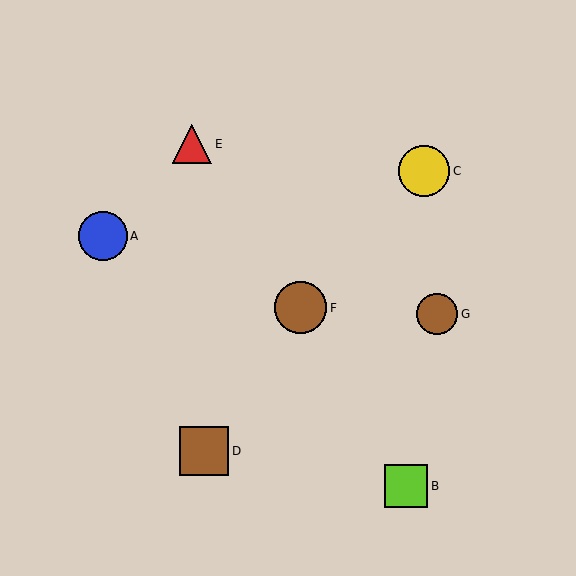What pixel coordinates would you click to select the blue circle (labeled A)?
Click at (103, 236) to select the blue circle A.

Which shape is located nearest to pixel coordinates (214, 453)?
The brown square (labeled D) at (204, 451) is nearest to that location.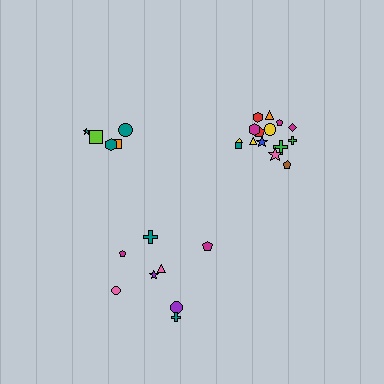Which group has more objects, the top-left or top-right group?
The top-right group.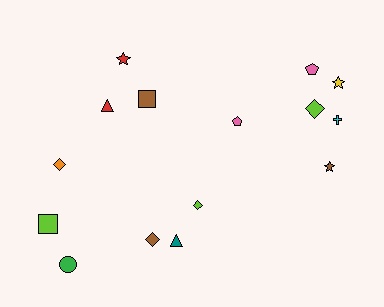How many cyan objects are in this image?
There is 1 cyan object.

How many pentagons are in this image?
There are 2 pentagons.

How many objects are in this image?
There are 15 objects.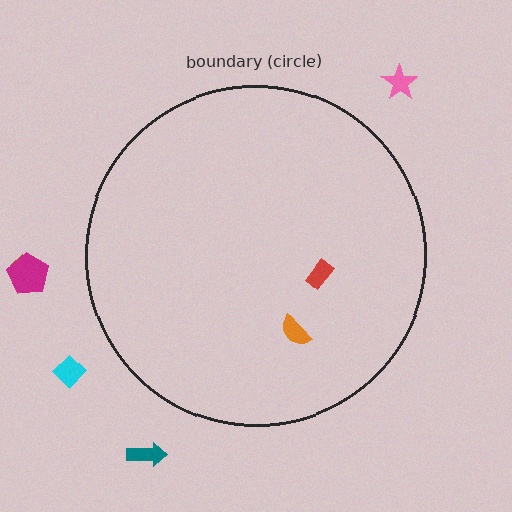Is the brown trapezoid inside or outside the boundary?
Outside.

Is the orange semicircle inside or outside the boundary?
Inside.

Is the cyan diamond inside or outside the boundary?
Outside.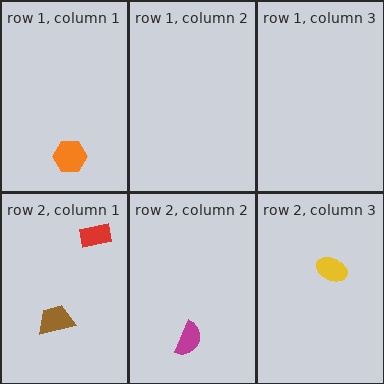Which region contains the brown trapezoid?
The row 2, column 1 region.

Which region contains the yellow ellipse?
The row 2, column 3 region.